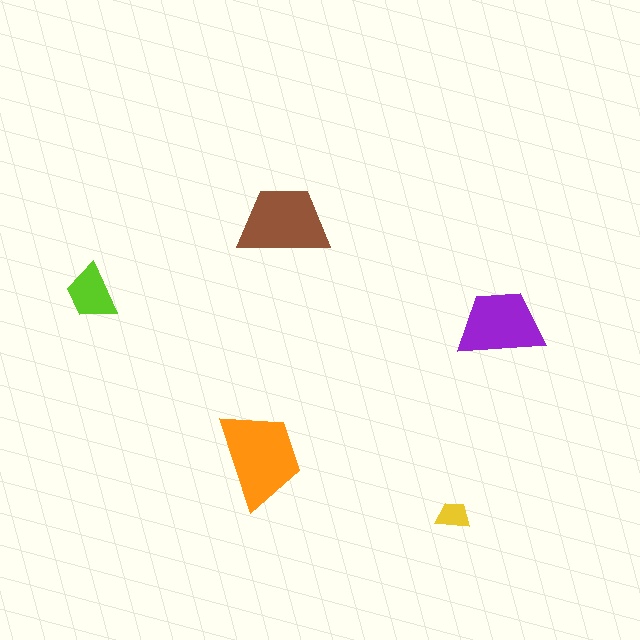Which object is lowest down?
The yellow trapezoid is bottommost.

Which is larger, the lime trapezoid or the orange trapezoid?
The orange one.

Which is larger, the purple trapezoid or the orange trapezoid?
The orange one.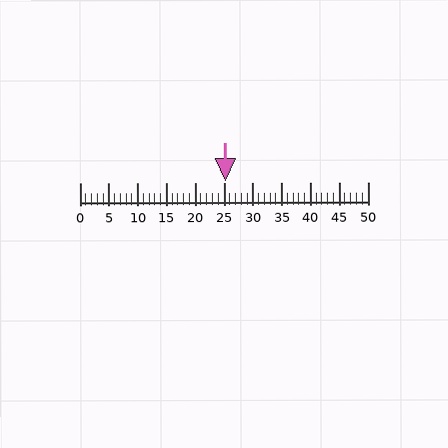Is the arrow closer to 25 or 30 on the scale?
The arrow is closer to 25.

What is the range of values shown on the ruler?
The ruler shows values from 0 to 50.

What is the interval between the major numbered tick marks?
The major tick marks are spaced 5 units apart.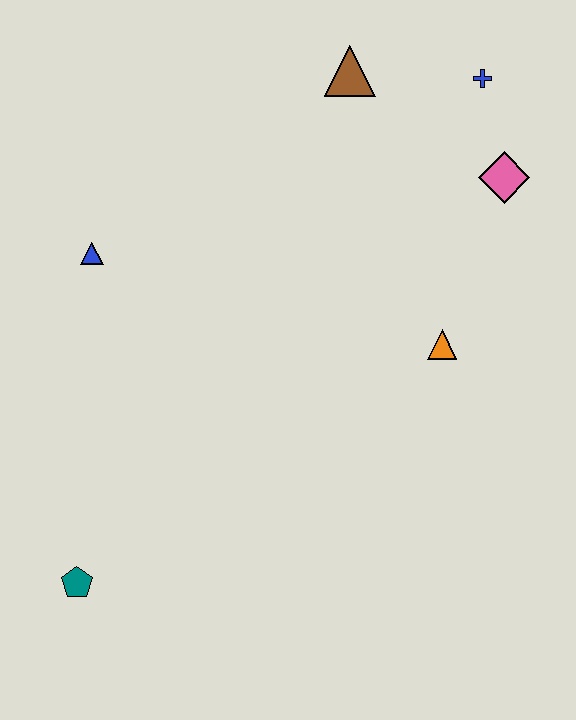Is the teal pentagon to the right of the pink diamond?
No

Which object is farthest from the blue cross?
The teal pentagon is farthest from the blue cross.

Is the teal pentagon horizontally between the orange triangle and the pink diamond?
No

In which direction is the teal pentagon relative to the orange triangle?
The teal pentagon is to the left of the orange triangle.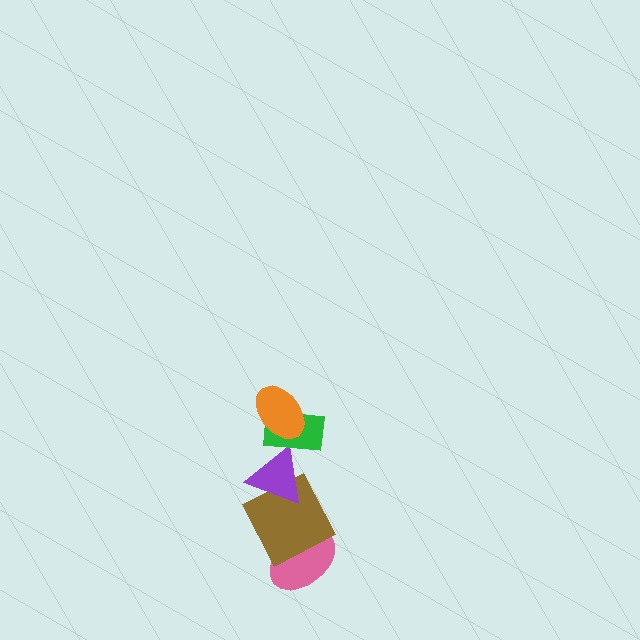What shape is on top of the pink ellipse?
The brown square is on top of the pink ellipse.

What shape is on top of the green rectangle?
The orange ellipse is on top of the green rectangle.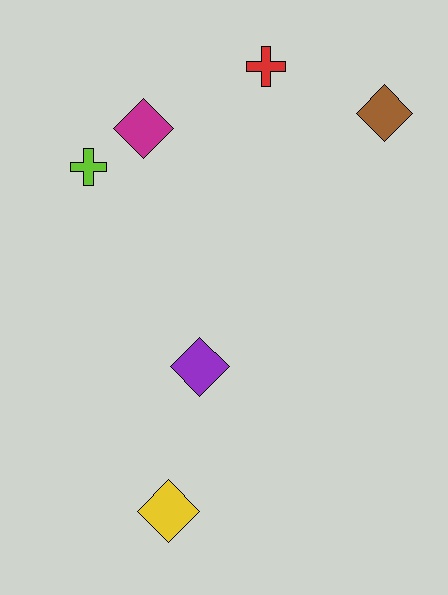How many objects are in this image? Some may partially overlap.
There are 6 objects.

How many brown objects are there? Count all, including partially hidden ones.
There is 1 brown object.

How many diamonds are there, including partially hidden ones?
There are 4 diamonds.